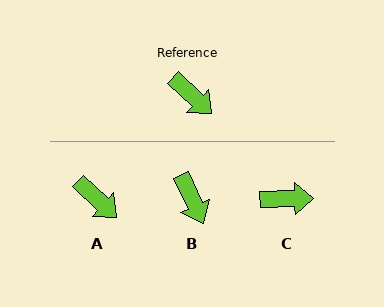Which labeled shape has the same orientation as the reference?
A.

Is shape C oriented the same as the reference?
No, it is off by about 45 degrees.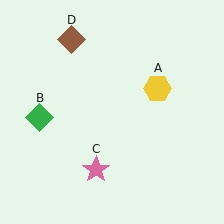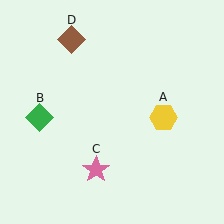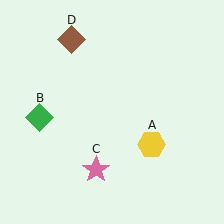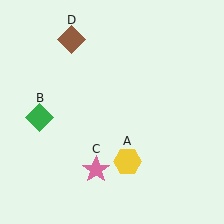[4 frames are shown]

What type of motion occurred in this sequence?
The yellow hexagon (object A) rotated clockwise around the center of the scene.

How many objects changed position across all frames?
1 object changed position: yellow hexagon (object A).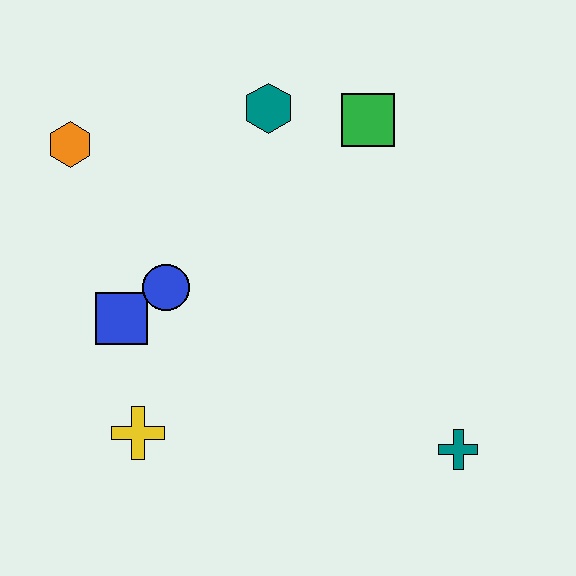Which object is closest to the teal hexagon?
The green square is closest to the teal hexagon.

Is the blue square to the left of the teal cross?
Yes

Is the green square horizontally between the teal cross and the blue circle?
Yes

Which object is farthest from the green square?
The yellow cross is farthest from the green square.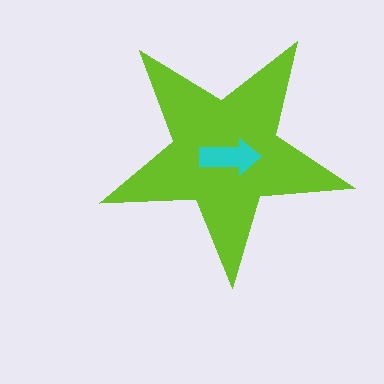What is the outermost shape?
The lime star.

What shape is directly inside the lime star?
The cyan arrow.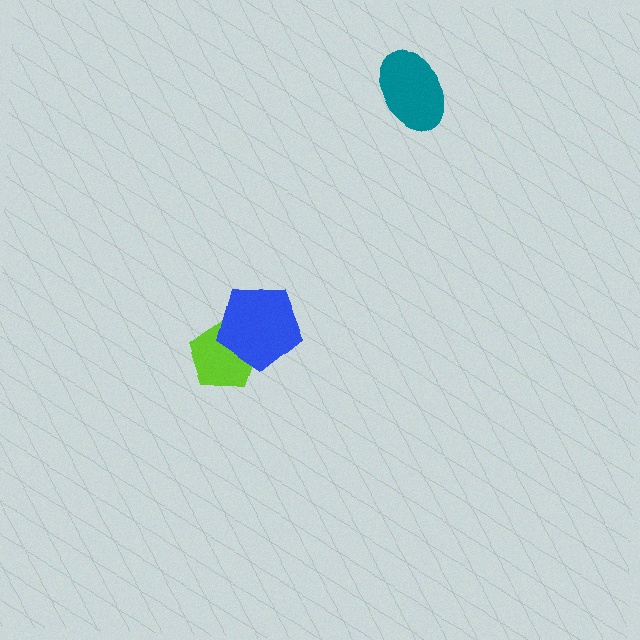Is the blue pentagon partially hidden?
No, no other shape covers it.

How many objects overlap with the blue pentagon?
1 object overlaps with the blue pentagon.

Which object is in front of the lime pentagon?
The blue pentagon is in front of the lime pentagon.